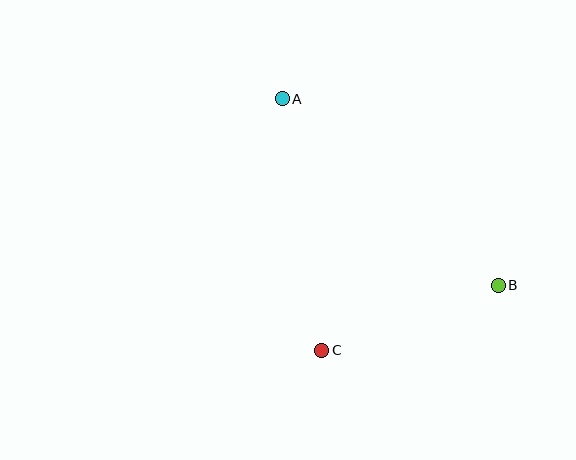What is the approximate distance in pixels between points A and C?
The distance between A and C is approximately 255 pixels.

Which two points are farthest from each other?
Points A and B are farthest from each other.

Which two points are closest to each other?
Points B and C are closest to each other.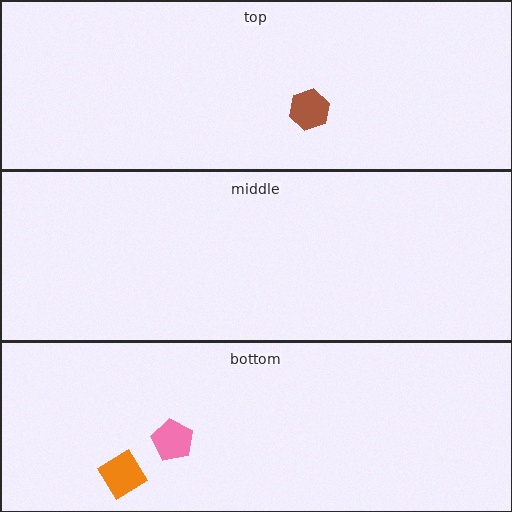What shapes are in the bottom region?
The orange diamond, the pink pentagon.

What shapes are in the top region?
The brown hexagon.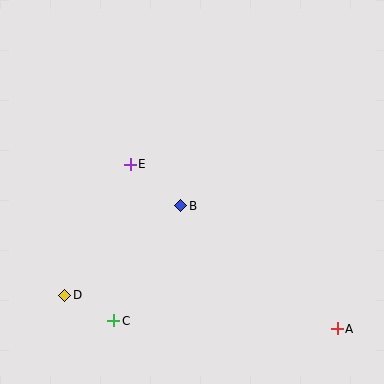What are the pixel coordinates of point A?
Point A is at (337, 329).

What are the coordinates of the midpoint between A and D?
The midpoint between A and D is at (201, 312).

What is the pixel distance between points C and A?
The distance between C and A is 224 pixels.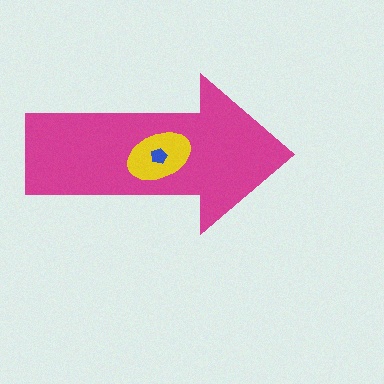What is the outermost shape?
The magenta arrow.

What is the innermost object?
The blue pentagon.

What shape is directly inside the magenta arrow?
The yellow ellipse.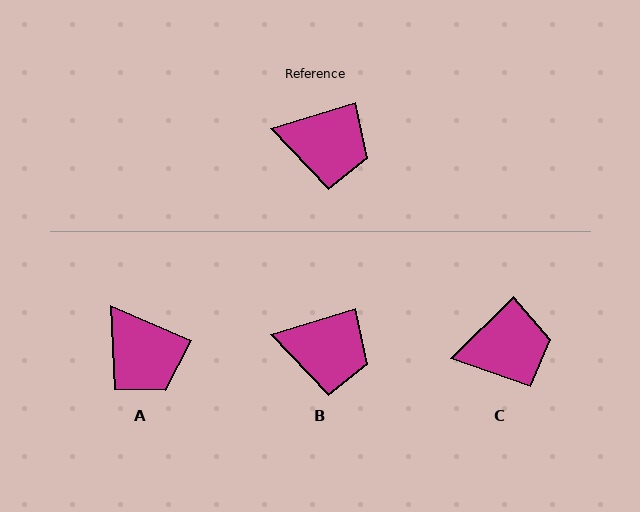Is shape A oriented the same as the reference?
No, it is off by about 40 degrees.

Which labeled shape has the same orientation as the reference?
B.